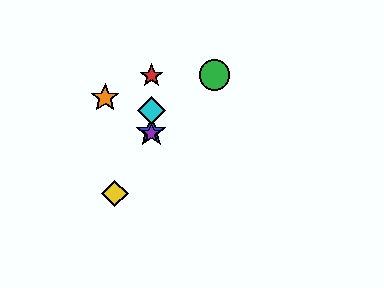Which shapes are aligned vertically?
The red star, the blue star, the purple star, the cyan diamond are aligned vertically.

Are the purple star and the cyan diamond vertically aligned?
Yes, both are at x≈151.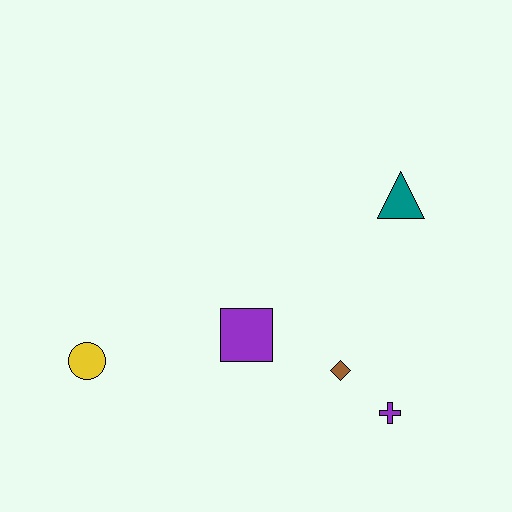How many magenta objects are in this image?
There are no magenta objects.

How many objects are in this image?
There are 5 objects.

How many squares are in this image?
There is 1 square.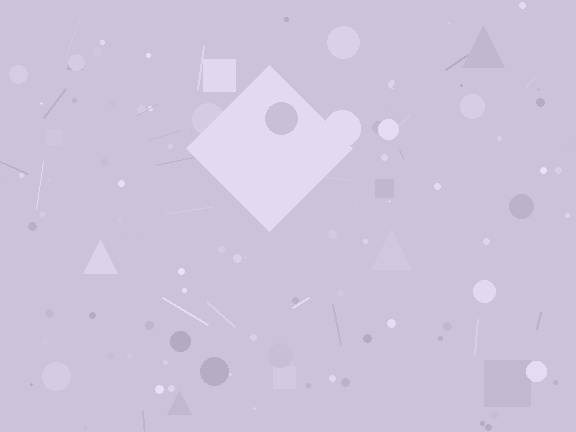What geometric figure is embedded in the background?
A diamond is embedded in the background.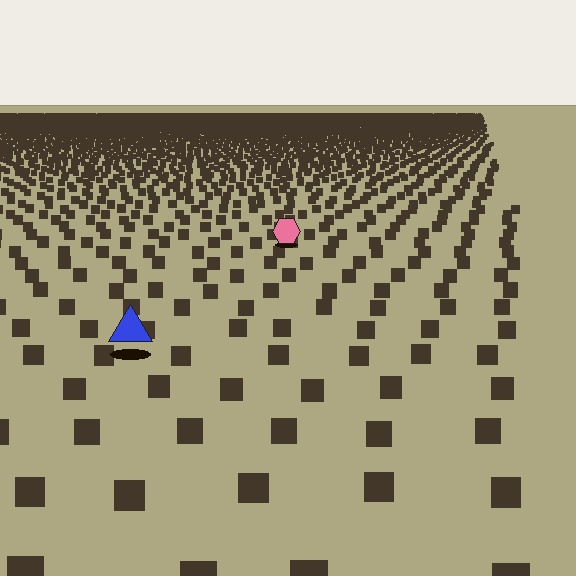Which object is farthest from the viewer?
The pink hexagon is farthest from the viewer. It appears smaller and the ground texture around it is denser.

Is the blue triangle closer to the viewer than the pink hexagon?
Yes. The blue triangle is closer — you can tell from the texture gradient: the ground texture is coarser near it.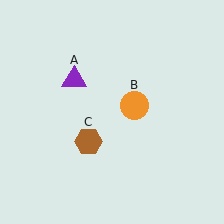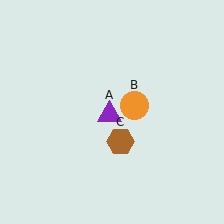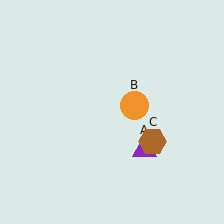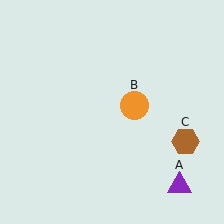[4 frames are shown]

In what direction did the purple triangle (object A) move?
The purple triangle (object A) moved down and to the right.